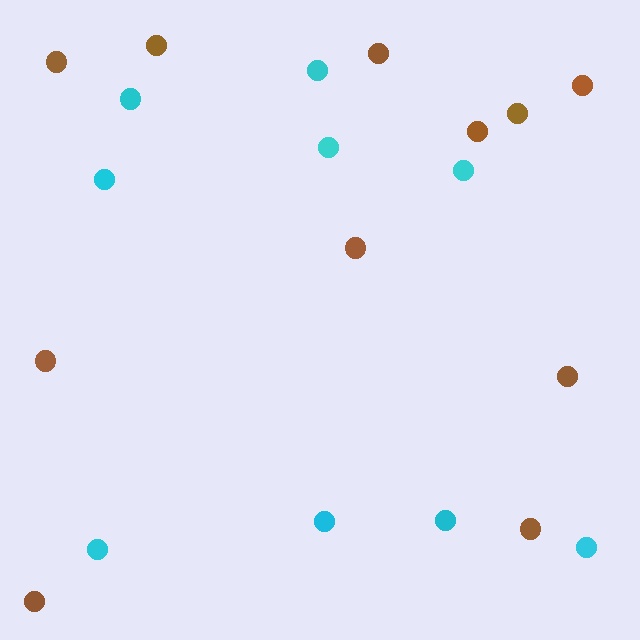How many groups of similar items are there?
There are 2 groups: one group of cyan circles (9) and one group of brown circles (11).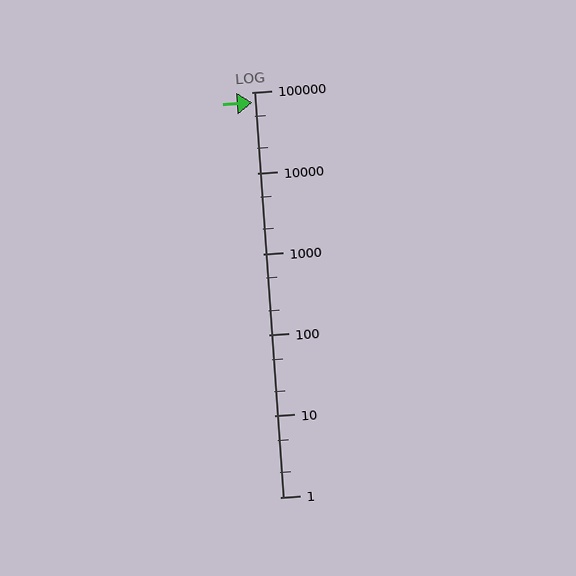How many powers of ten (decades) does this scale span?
The scale spans 5 decades, from 1 to 100000.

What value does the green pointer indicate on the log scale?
The pointer indicates approximately 75000.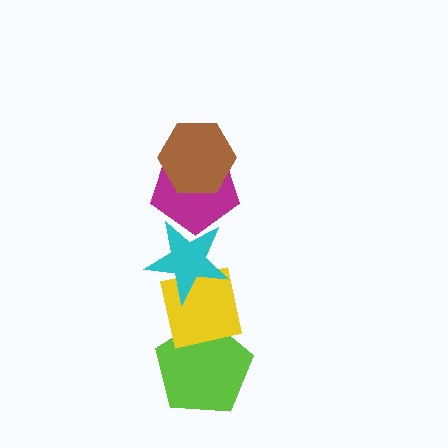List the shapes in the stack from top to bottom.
From top to bottom: the brown hexagon, the magenta pentagon, the cyan star, the yellow square, the lime pentagon.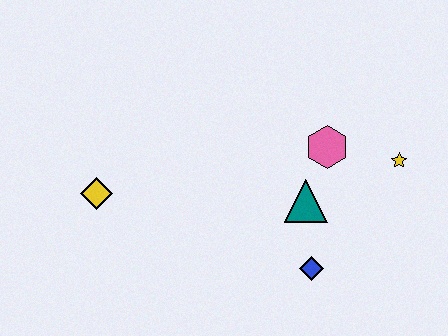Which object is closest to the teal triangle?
The pink hexagon is closest to the teal triangle.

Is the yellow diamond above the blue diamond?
Yes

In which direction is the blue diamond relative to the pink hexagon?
The blue diamond is below the pink hexagon.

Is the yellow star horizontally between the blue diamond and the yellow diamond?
No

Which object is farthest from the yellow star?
The yellow diamond is farthest from the yellow star.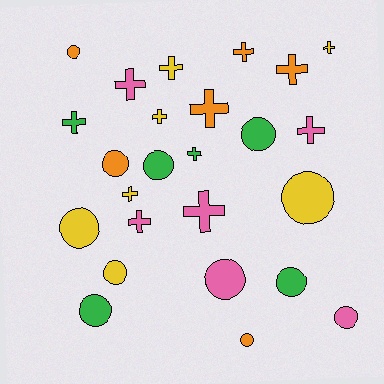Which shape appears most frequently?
Cross, with 13 objects.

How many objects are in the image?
There are 25 objects.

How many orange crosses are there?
There are 3 orange crosses.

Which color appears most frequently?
Yellow, with 7 objects.